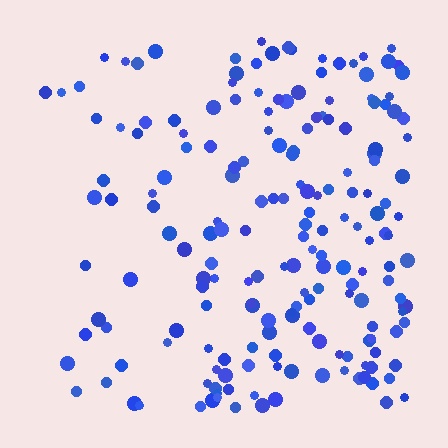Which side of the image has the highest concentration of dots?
The right.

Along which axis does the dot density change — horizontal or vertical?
Horizontal.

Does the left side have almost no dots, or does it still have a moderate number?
Still a moderate number, just noticeably fewer than the right.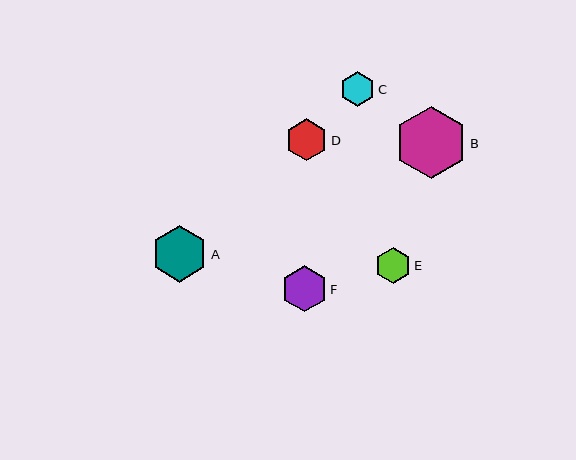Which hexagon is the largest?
Hexagon B is the largest with a size of approximately 72 pixels.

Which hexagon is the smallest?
Hexagon C is the smallest with a size of approximately 35 pixels.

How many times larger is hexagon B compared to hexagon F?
Hexagon B is approximately 1.6 times the size of hexagon F.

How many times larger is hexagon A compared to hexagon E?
Hexagon A is approximately 1.6 times the size of hexagon E.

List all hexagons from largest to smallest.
From largest to smallest: B, A, F, D, E, C.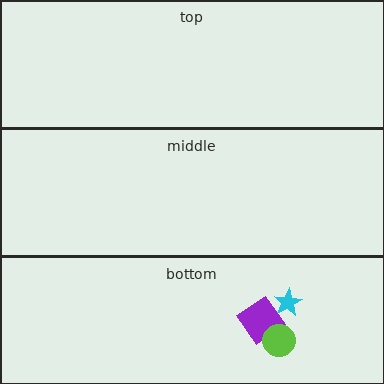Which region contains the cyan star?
The bottom region.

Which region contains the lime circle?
The bottom region.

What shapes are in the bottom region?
The cyan star, the purple diamond, the lime circle.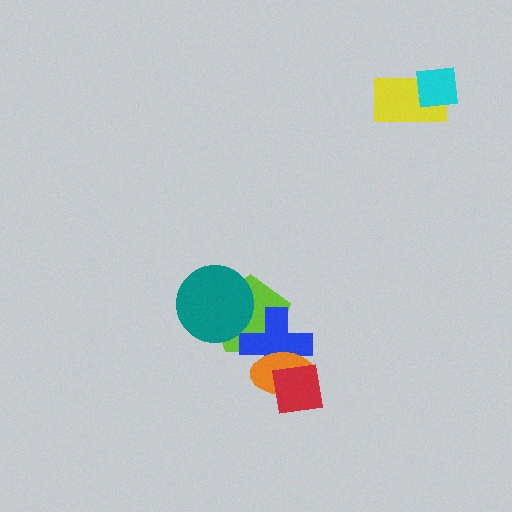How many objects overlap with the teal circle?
1 object overlaps with the teal circle.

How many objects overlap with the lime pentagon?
3 objects overlap with the lime pentagon.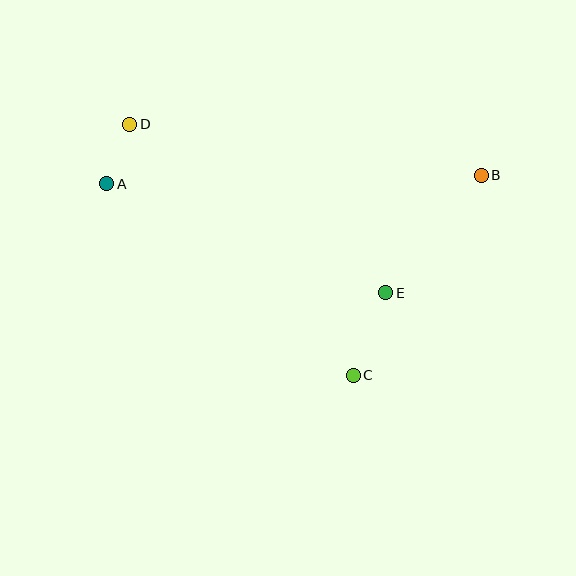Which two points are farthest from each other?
Points A and B are farthest from each other.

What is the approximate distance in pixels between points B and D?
The distance between B and D is approximately 355 pixels.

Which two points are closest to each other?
Points A and D are closest to each other.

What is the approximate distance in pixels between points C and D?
The distance between C and D is approximately 336 pixels.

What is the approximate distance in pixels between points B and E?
The distance between B and E is approximately 152 pixels.